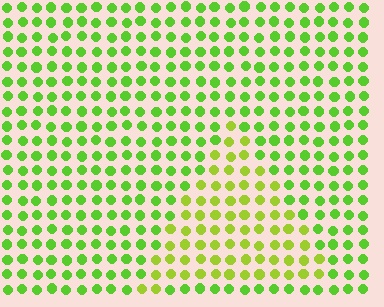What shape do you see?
I see a triangle.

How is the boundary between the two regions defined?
The boundary is defined purely by a slight shift in hue (about 26 degrees). Spacing, size, and orientation are identical on both sides.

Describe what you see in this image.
The image is filled with small lime elements in a uniform arrangement. A triangle-shaped region is visible where the elements are tinted to a slightly different hue, forming a subtle color boundary.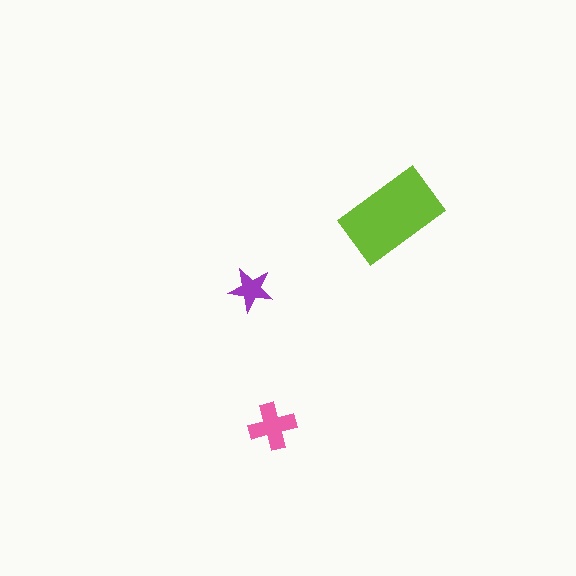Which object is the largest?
The lime rectangle.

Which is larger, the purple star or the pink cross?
The pink cross.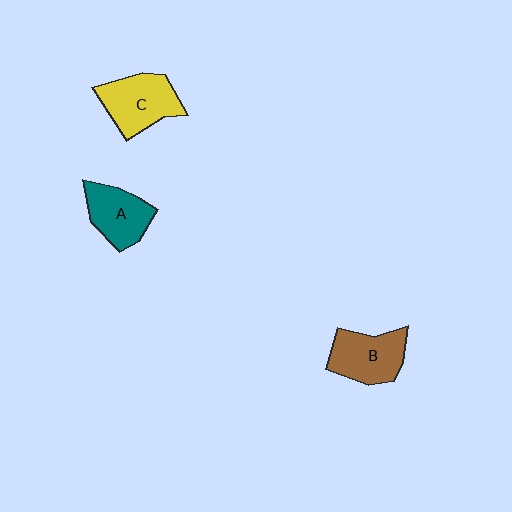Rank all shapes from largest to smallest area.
From largest to smallest: C (yellow), B (brown), A (teal).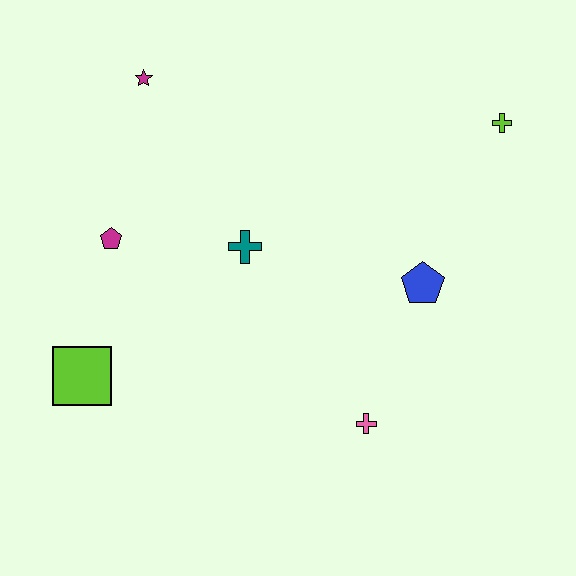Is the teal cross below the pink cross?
No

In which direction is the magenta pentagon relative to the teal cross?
The magenta pentagon is to the left of the teal cross.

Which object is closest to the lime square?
The magenta pentagon is closest to the lime square.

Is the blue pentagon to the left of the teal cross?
No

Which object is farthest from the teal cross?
The lime cross is farthest from the teal cross.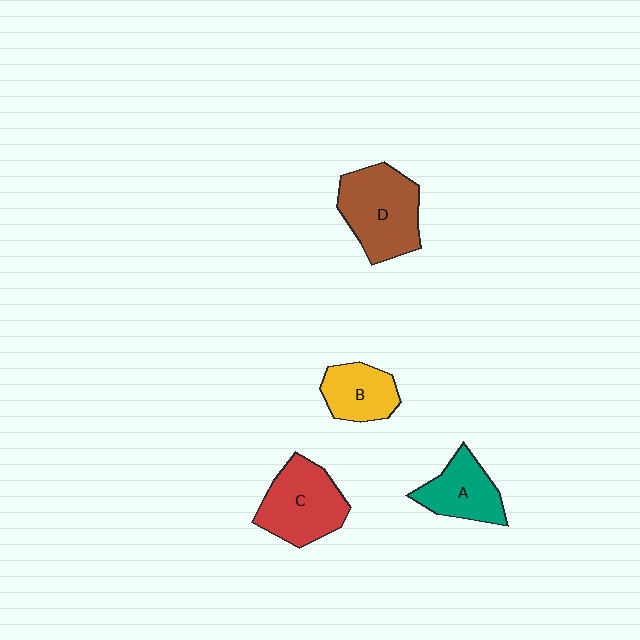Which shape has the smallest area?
Shape B (yellow).